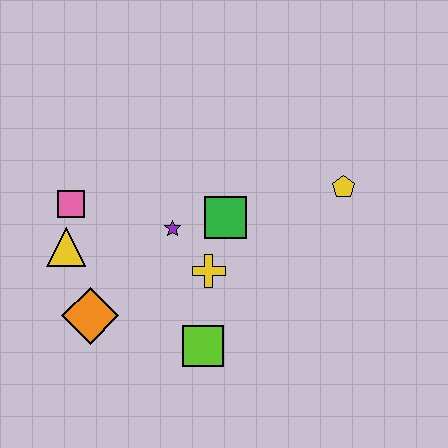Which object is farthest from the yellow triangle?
The yellow pentagon is farthest from the yellow triangle.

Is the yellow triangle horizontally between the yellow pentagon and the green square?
No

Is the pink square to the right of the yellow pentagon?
No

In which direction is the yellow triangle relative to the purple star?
The yellow triangle is to the left of the purple star.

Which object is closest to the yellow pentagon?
The green square is closest to the yellow pentagon.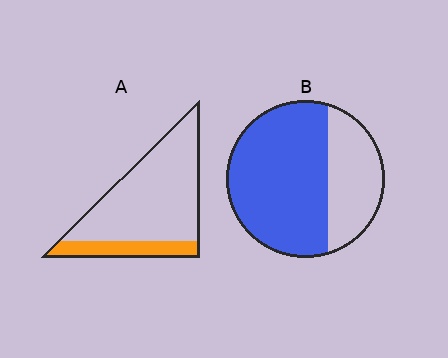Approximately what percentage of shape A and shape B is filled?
A is approximately 20% and B is approximately 70%.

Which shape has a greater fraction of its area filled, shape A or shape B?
Shape B.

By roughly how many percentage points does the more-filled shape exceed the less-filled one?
By roughly 45 percentage points (B over A).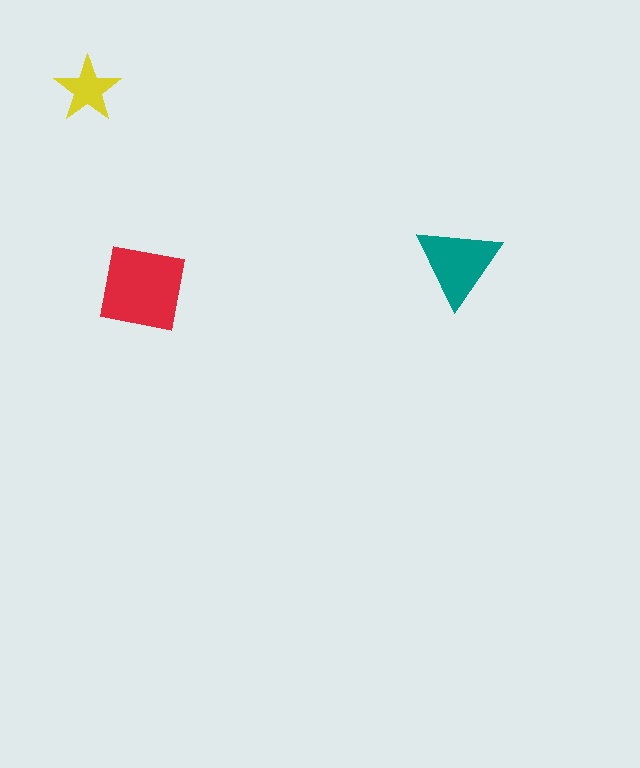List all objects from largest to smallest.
The red square, the teal triangle, the yellow star.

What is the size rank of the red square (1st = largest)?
1st.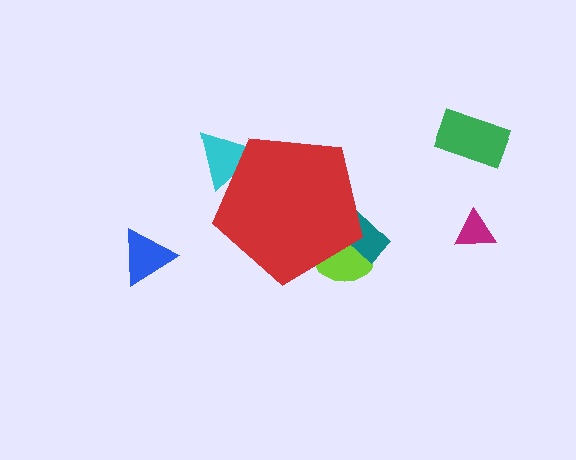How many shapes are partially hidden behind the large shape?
3 shapes are partially hidden.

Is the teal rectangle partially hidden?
Yes, the teal rectangle is partially hidden behind the red pentagon.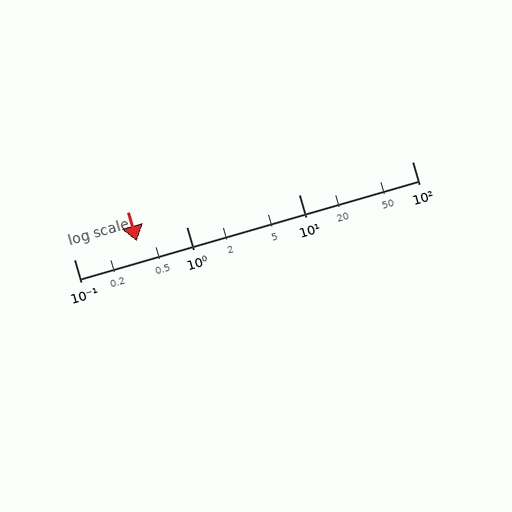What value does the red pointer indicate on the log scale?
The pointer indicates approximately 0.36.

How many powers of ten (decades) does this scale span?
The scale spans 3 decades, from 0.1 to 100.